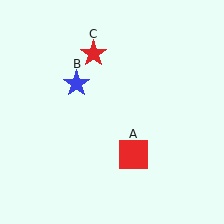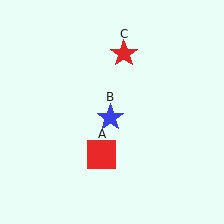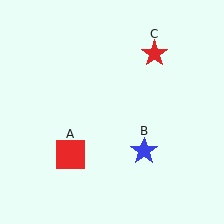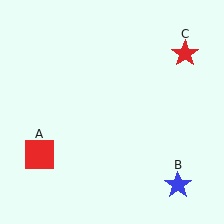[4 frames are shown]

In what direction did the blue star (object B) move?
The blue star (object B) moved down and to the right.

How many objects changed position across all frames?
3 objects changed position: red square (object A), blue star (object B), red star (object C).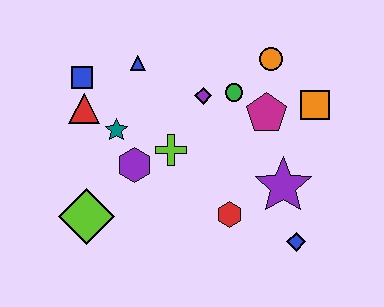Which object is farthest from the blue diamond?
The blue square is farthest from the blue diamond.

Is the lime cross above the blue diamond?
Yes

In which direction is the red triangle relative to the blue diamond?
The red triangle is to the left of the blue diamond.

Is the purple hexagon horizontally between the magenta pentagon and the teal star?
Yes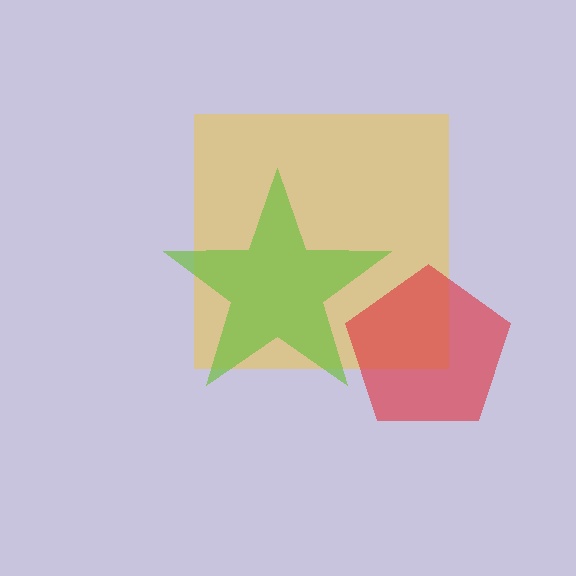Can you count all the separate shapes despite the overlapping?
Yes, there are 3 separate shapes.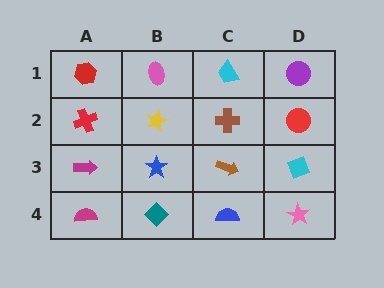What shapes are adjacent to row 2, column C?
A cyan trapezoid (row 1, column C), a brown arrow (row 3, column C), a yellow star (row 2, column B), a red circle (row 2, column D).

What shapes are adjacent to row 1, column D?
A red circle (row 2, column D), a cyan trapezoid (row 1, column C).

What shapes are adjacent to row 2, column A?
A red hexagon (row 1, column A), a magenta arrow (row 3, column A), a yellow star (row 2, column B).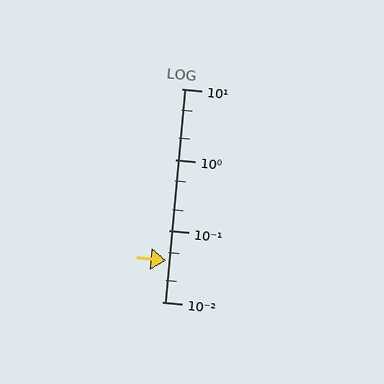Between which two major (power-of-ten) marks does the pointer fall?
The pointer is between 0.01 and 0.1.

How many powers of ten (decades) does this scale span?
The scale spans 3 decades, from 0.01 to 10.